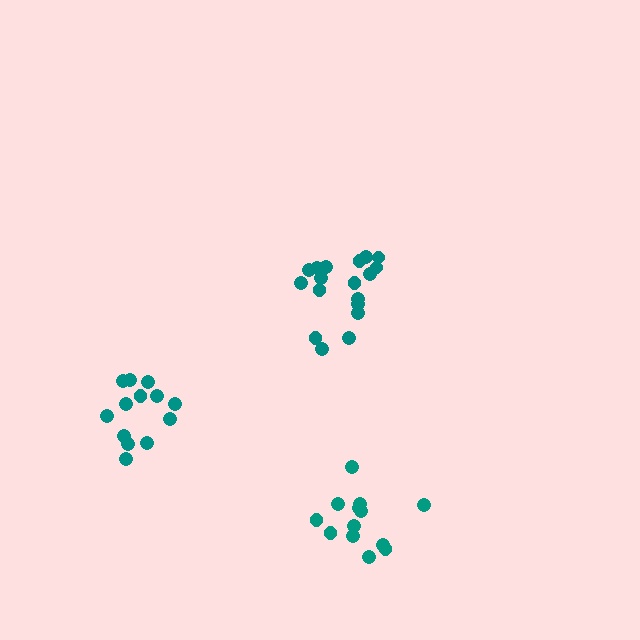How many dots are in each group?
Group 1: 13 dots, Group 2: 18 dots, Group 3: 13 dots (44 total).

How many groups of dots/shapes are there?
There are 3 groups.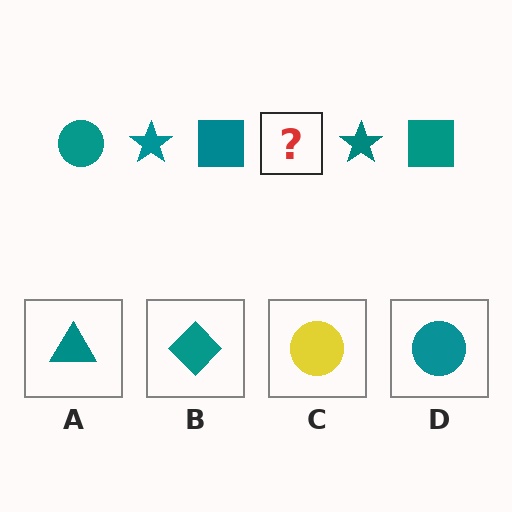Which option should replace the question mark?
Option D.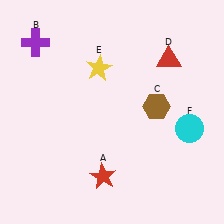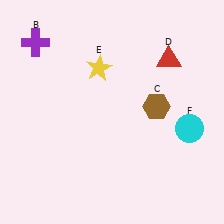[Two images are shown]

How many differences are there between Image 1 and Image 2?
There is 1 difference between the two images.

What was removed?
The red star (A) was removed in Image 2.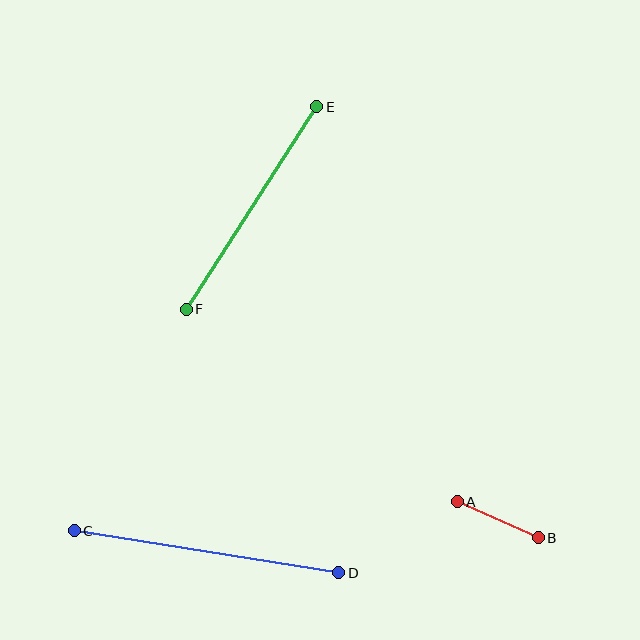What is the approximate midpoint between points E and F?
The midpoint is at approximately (251, 208) pixels.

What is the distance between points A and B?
The distance is approximately 89 pixels.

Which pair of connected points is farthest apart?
Points C and D are farthest apart.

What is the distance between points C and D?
The distance is approximately 268 pixels.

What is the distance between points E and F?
The distance is approximately 241 pixels.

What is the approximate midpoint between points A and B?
The midpoint is at approximately (498, 520) pixels.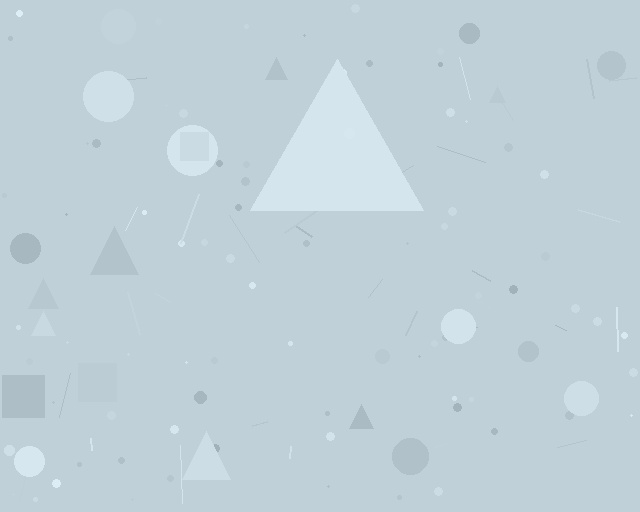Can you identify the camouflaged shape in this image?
The camouflaged shape is a triangle.